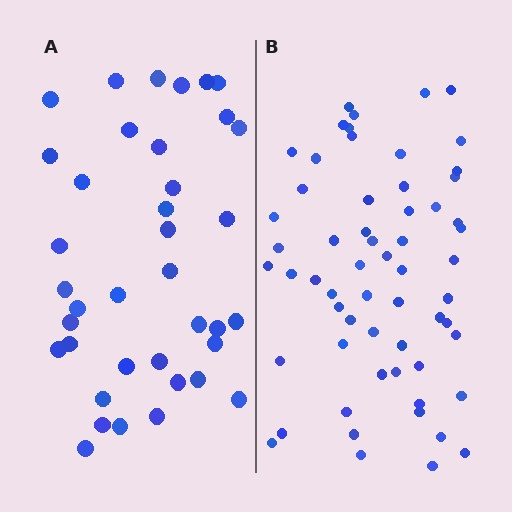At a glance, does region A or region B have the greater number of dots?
Region B (the right region) has more dots.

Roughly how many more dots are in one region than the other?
Region B has approximately 20 more dots than region A.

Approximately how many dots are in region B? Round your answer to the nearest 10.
About 60 dots.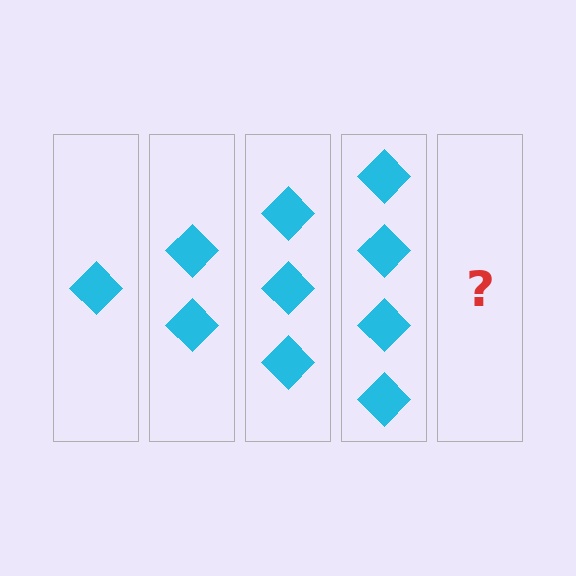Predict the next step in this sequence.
The next step is 5 diamonds.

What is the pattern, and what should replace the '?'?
The pattern is that each step adds one more diamond. The '?' should be 5 diamonds.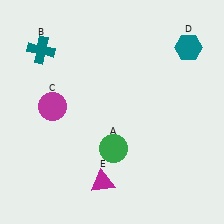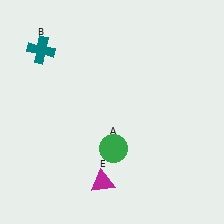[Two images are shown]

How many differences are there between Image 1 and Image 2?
There are 2 differences between the two images.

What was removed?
The magenta circle (C), the teal hexagon (D) were removed in Image 2.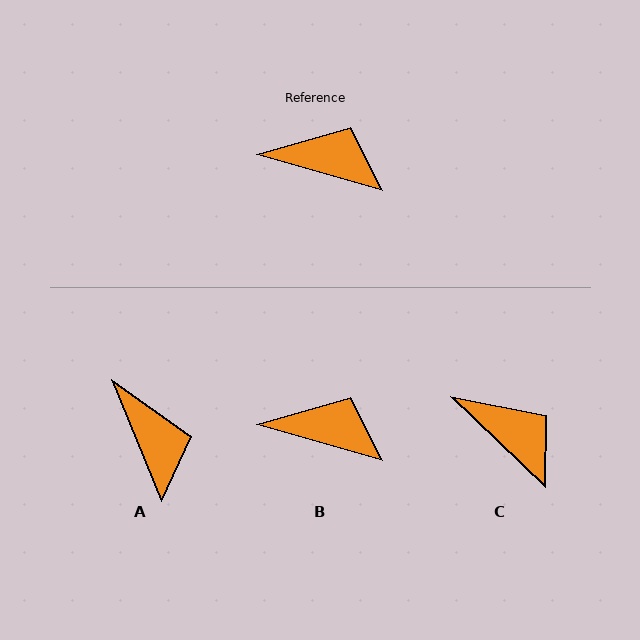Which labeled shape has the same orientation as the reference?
B.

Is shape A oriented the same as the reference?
No, it is off by about 52 degrees.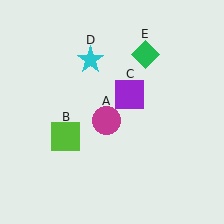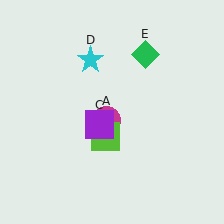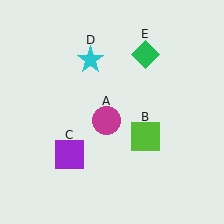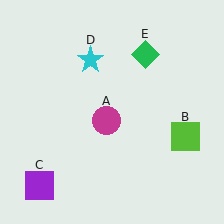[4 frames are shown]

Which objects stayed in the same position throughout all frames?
Magenta circle (object A) and cyan star (object D) and green diamond (object E) remained stationary.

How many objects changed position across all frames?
2 objects changed position: lime square (object B), purple square (object C).